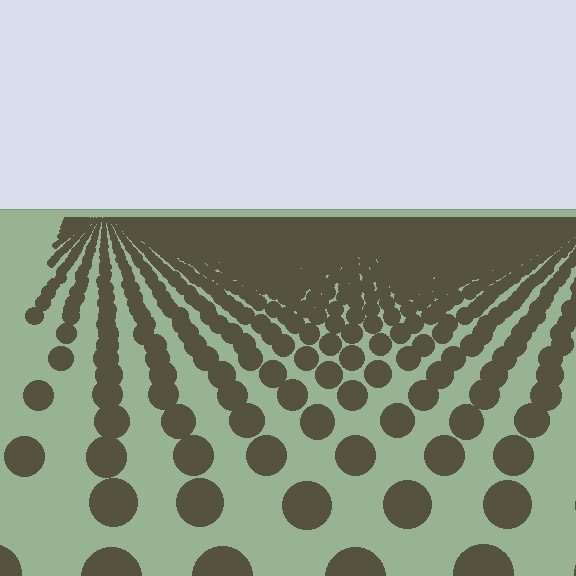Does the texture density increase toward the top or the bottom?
Density increases toward the top.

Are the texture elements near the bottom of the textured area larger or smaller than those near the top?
Larger. Near the bottom, elements are closer to the viewer and appear at a bigger on-screen size.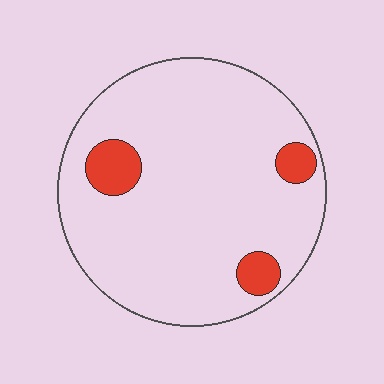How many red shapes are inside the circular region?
3.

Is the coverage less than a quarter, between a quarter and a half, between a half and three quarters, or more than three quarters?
Less than a quarter.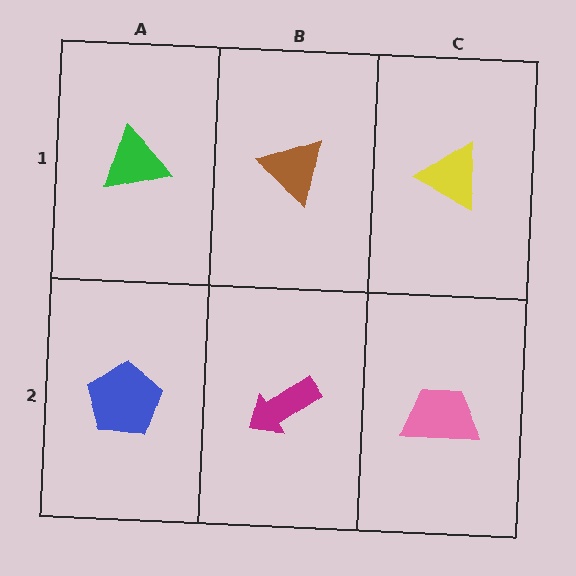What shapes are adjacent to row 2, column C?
A yellow triangle (row 1, column C), a magenta arrow (row 2, column B).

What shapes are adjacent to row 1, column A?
A blue pentagon (row 2, column A), a brown triangle (row 1, column B).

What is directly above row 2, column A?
A green triangle.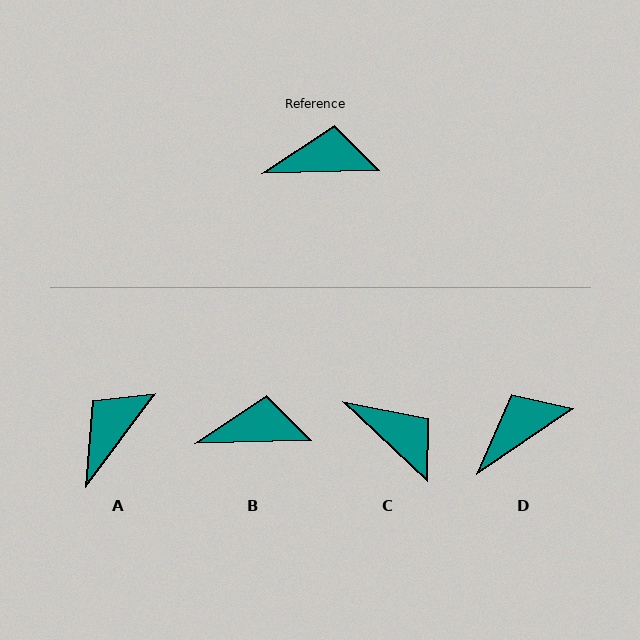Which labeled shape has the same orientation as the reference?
B.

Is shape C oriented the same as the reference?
No, it is off by about 45 degrees.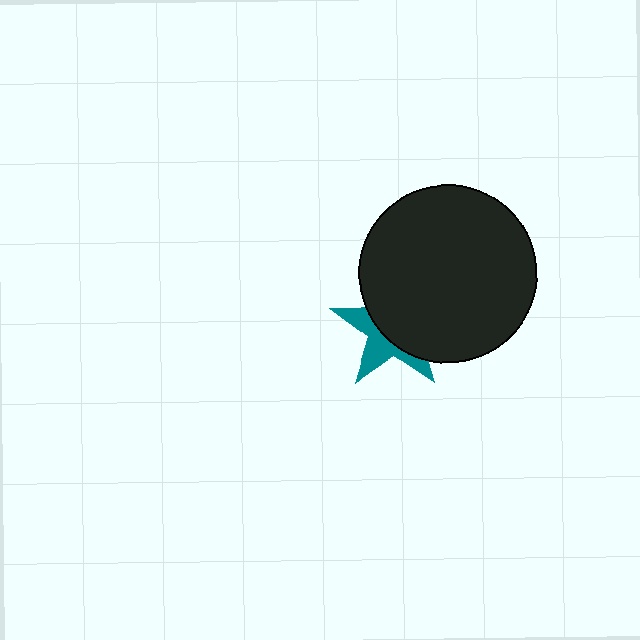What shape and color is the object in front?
The object in front is a black circle.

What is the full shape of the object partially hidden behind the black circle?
The partially hidden object is a teal star.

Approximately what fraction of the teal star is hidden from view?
Roughly 60% of the teal star is hidden behind the black circle.